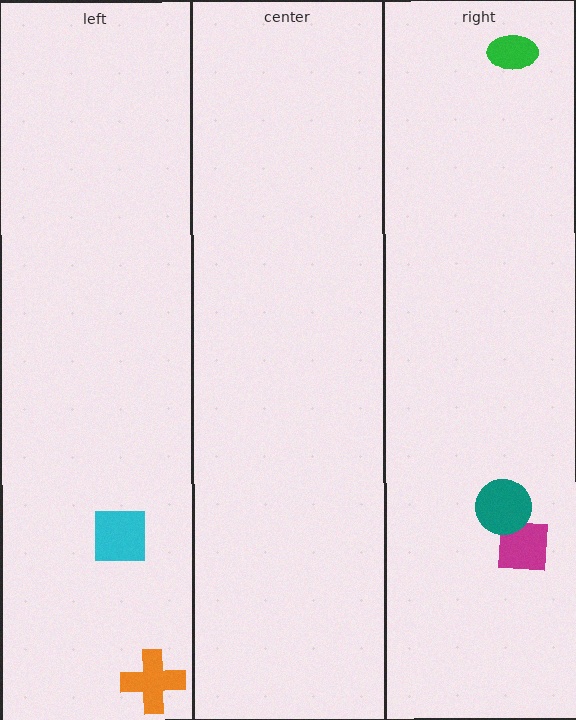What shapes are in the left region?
The orange cross, the cyan square.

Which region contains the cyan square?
The left region.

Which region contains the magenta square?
The right region.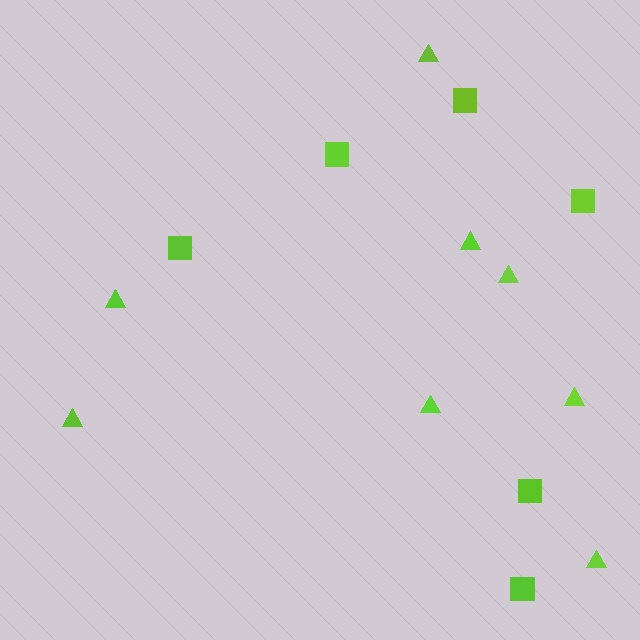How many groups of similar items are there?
There are 2 groups: one group of triangles (8) and one group of squares (6).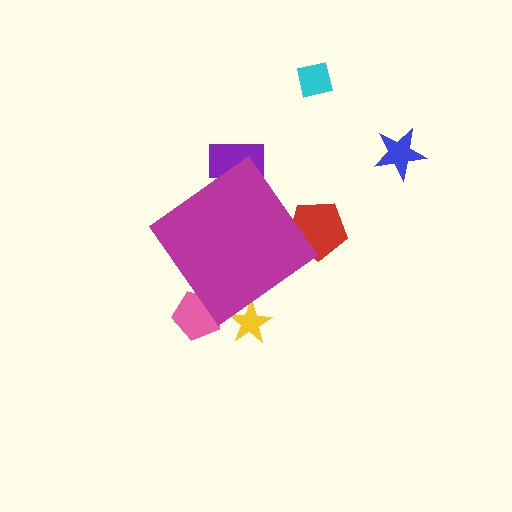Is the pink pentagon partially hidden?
Yes, the pink pentagon is partially hidden behind the magenta diamond.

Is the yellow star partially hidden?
Yes, the yellow star is partially hidden behind the magenta diamond.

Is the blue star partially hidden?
No, the blue star is fully visible.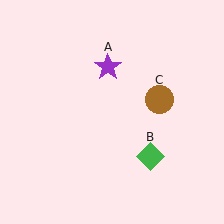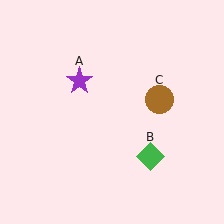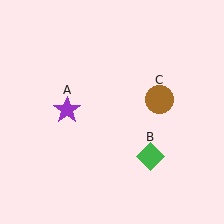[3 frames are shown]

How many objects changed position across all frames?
1 object changed position: purple star (object A).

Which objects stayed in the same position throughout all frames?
Green diamond (object B) and brown circle (object C) remained stationary.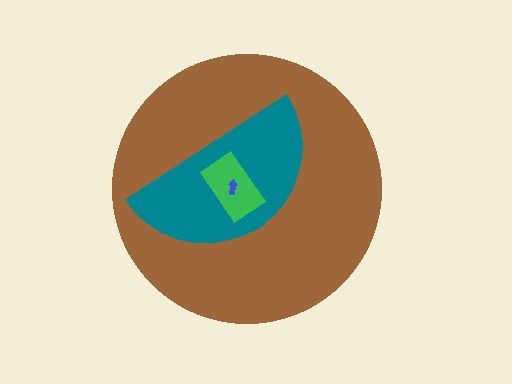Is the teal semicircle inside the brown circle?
Yes.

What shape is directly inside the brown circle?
The teal semicircle.